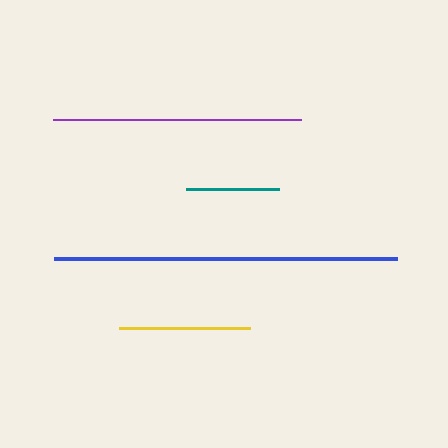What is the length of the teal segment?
The teal segment is approximately 93 pixels long.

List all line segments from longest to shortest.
From longest to shortest: blue, purple, yellow, teal.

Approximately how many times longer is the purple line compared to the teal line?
The purple line is approximately 2.7 times the length of the teal line.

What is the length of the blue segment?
The blue segment is approximately 343 pixels long.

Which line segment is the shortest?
The teal line is the shortest at approximately 93 pixels.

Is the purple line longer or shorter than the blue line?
The blue line is longer than the purple line.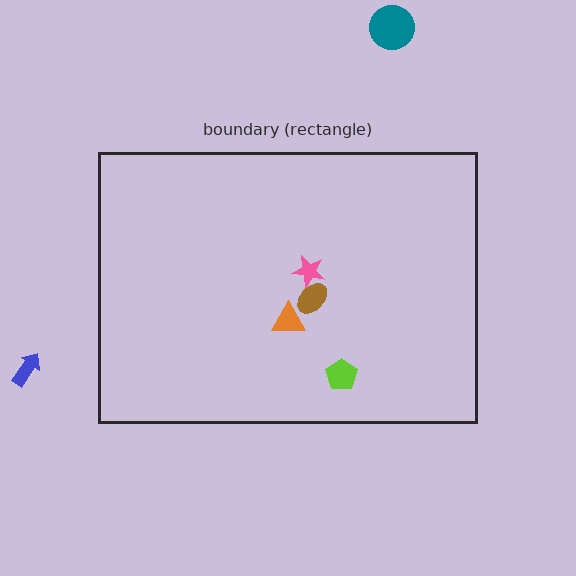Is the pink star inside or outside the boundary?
Inside.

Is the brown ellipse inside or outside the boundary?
Inside.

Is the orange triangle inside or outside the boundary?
Inside.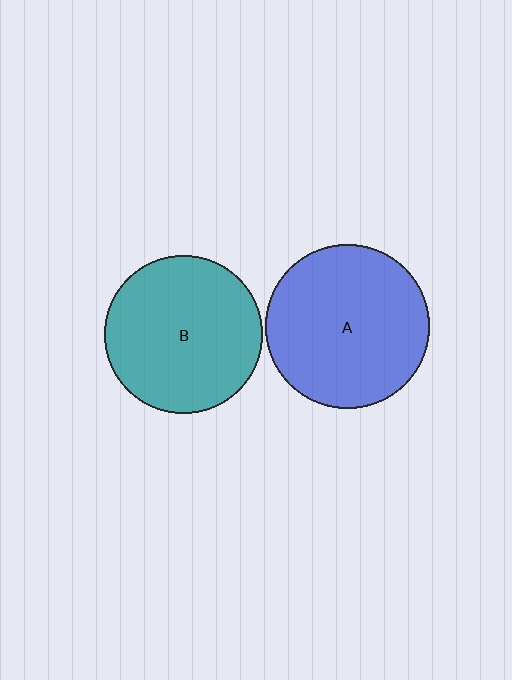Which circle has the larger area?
Circle A (blue).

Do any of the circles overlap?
No, none of the circles overlap.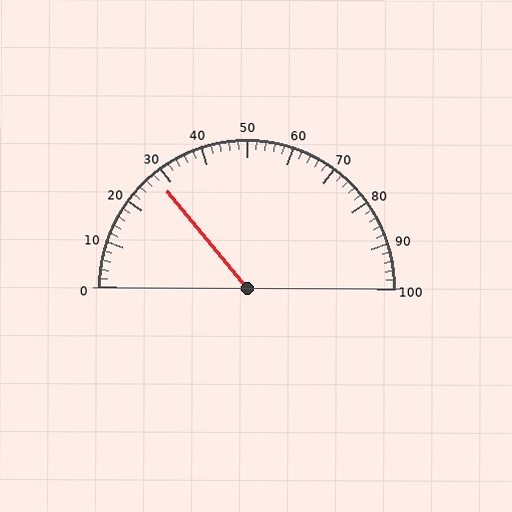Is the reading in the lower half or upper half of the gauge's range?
The reading is in the lower half of the range (0 to 100).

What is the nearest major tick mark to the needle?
The nearest major tick mark is 30.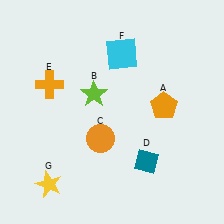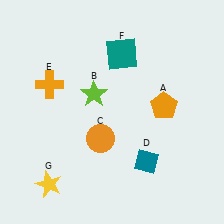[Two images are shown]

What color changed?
The square (F) changed from cyan in Image 1 to teal in Image 2.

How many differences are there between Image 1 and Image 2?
There is 1 difference between the two images.